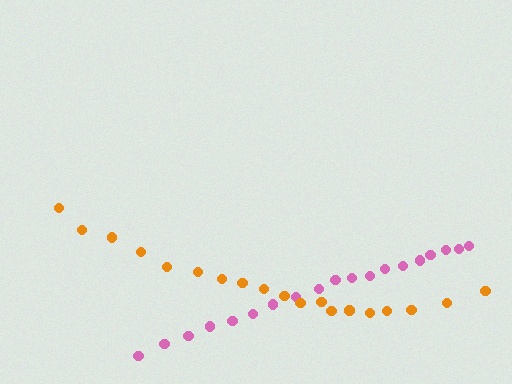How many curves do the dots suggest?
There are 2 distinct paths.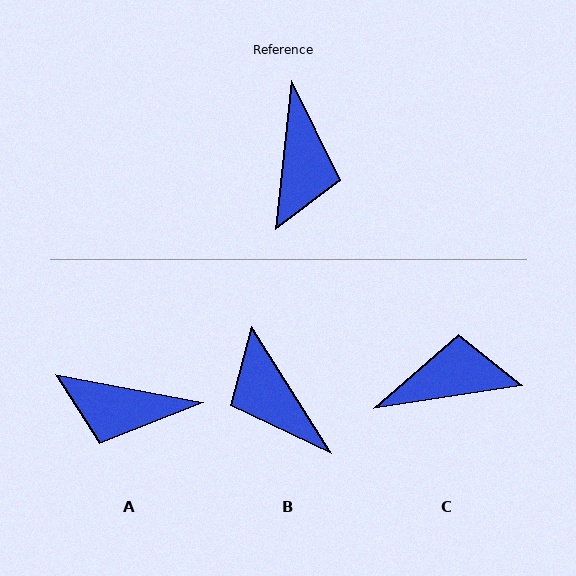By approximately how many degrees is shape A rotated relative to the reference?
Approximately 94 degrees clockwise.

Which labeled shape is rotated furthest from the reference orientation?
B, about 141 degrees away.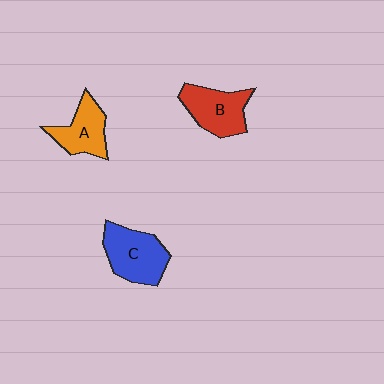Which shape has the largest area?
Shape C (blue).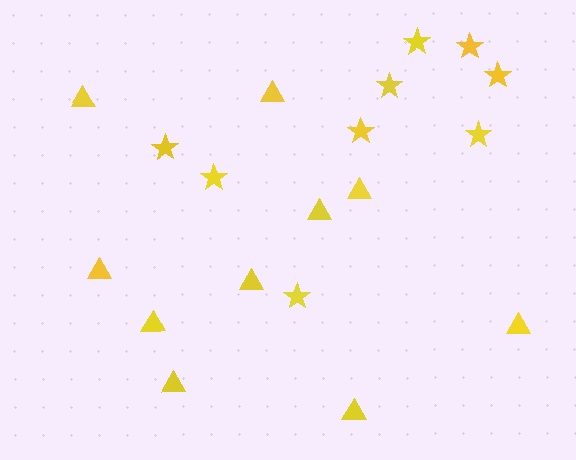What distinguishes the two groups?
There are 2 groups: one group of triangles (10) and one group of stars (9).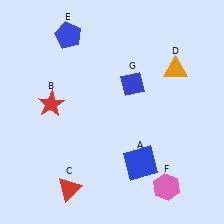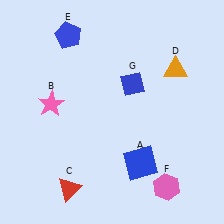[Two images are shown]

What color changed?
The star (B) changed from red in Image 1 to pink in Image 2.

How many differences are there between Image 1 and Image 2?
There is 1 difference between the two images.